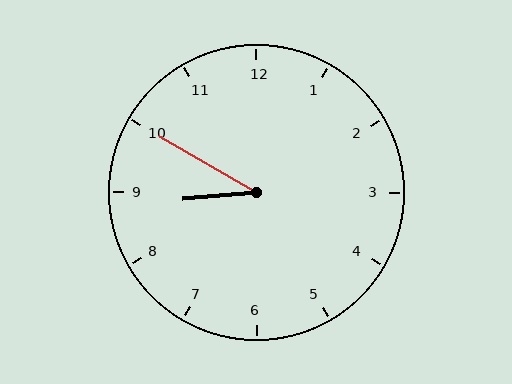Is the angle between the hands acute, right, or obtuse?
It is acute.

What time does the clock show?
8:50.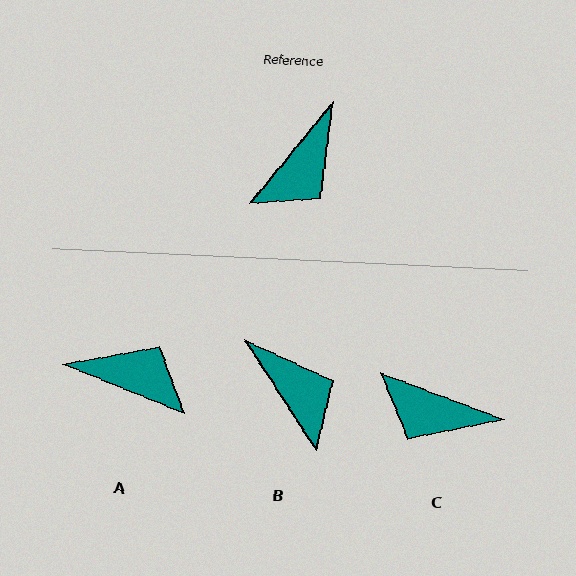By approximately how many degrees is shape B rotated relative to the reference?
Approximately 72 degrees counter-clockwise.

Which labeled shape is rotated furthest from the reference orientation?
A, about 107 degrees away.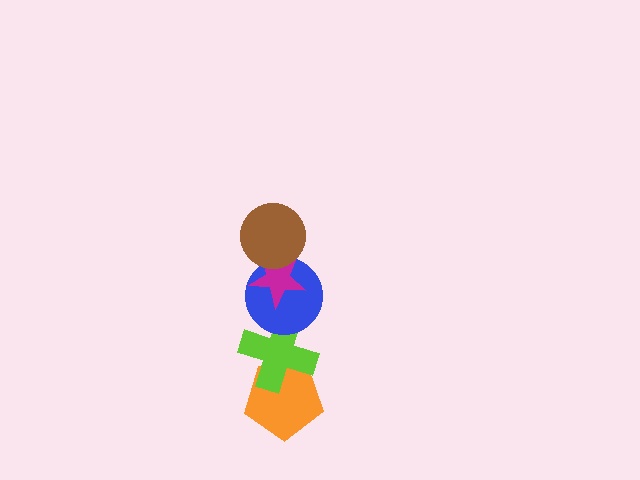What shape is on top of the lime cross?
The blue circle is on top of the lime cross.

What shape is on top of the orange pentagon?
The lime cross is on top of the orange pentagon.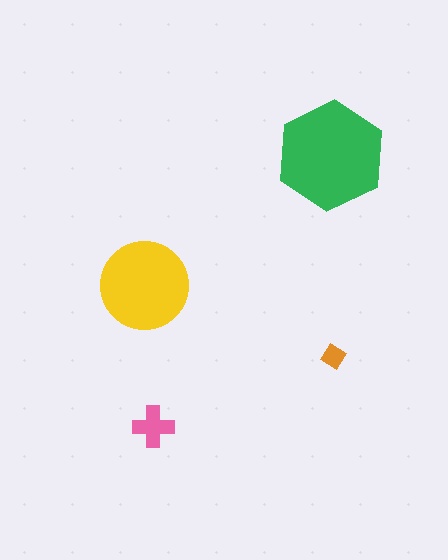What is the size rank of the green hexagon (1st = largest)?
1st.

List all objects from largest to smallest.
The green hexagon, the yellow circle, the pink cross, the orange diamond.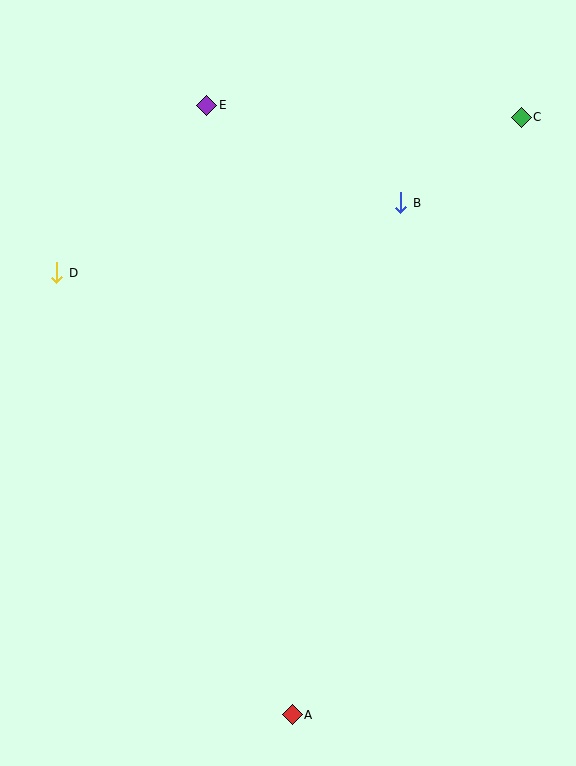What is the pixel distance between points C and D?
The distance between C and D is 490 pixels.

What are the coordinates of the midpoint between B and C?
The midpoint between B and C is at (461, 160).